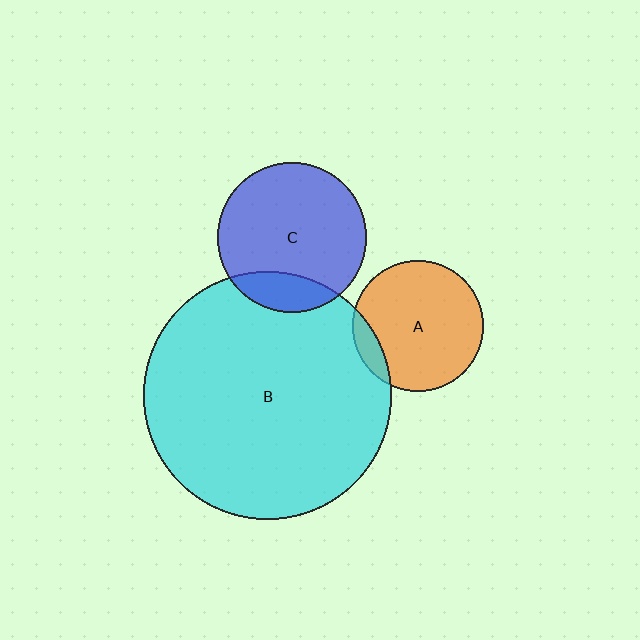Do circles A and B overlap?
Yes.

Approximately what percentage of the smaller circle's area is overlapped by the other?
Approximately 10%.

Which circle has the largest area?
Circle B (cyan).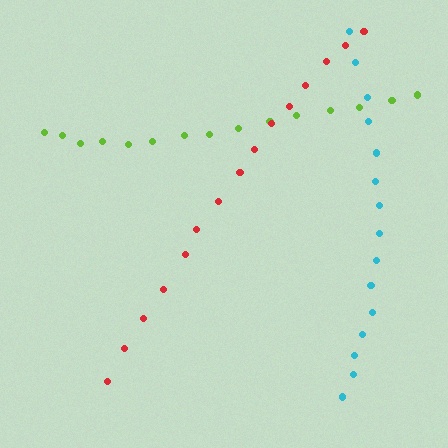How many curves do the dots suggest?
There are 3 distinct paths.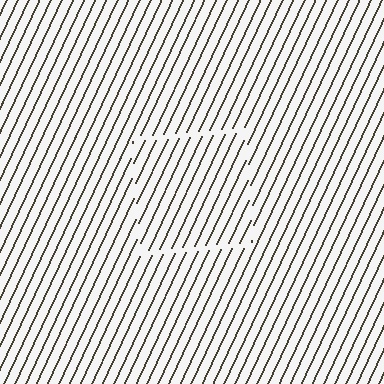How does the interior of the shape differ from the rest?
The interior of the shape contains the same grating, shifted by half a period — the contour is defined by the phase discontinuity where line-ends from the inner and outer gratings abut.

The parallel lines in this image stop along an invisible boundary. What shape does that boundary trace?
An illusory square. The interior of the shape contains the same grating, shifted by half a period — the contour is defined by the phase discontinuity where line-ends from the inner and outer gratings abut.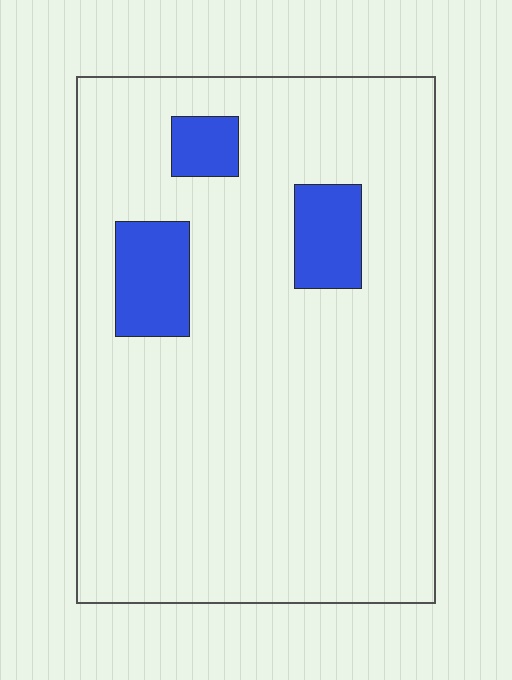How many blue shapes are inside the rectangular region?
3.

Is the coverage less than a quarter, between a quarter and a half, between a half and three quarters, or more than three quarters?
Less than a quarter.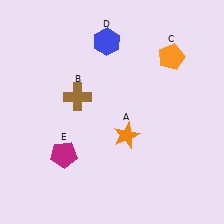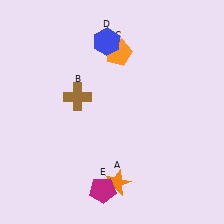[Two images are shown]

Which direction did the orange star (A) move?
The orange star (A) moved down.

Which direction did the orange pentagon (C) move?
The orange pentagon (C) moved left.